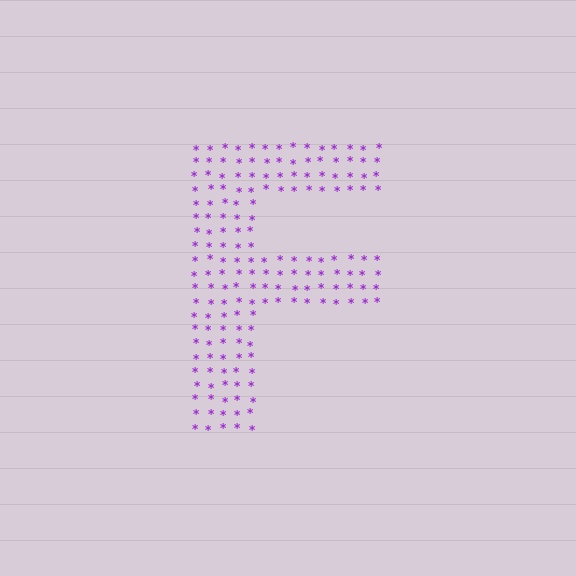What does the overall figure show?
The overall figure shows the letter F.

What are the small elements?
The small elements are asterisks.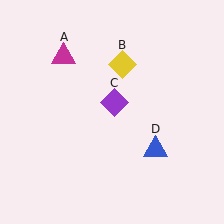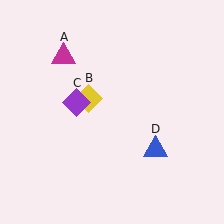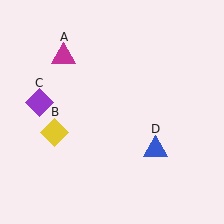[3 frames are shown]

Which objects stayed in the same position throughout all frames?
Magenta triangle (object A) and blue triangle (object D) remained stationary.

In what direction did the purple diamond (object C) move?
The purple diamond (object C) moved left.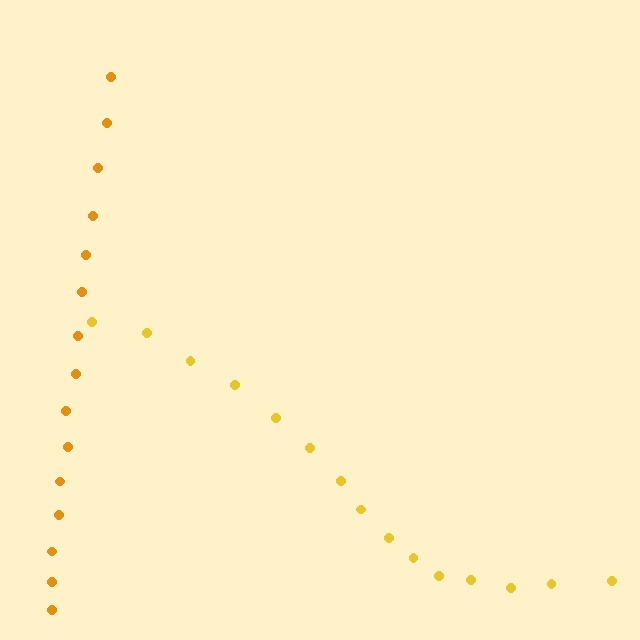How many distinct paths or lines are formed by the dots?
There are 2 distinct paths.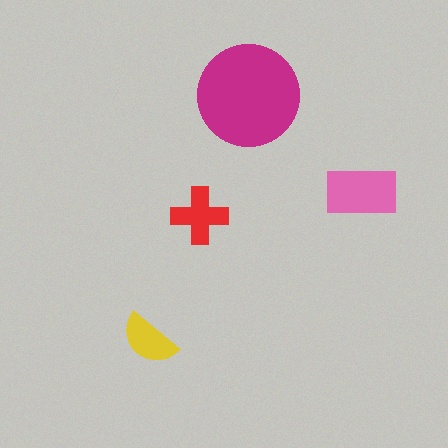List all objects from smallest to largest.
The yellow semicircle, the red cross, the pink rectangle, the magenta circle.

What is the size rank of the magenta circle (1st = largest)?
1st.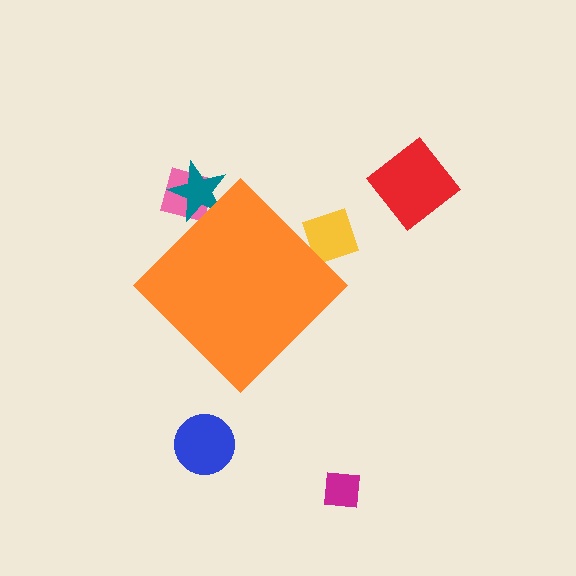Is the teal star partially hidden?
Yes, the teal star is partially hidden behind the orange diamond.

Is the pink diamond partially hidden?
Yes, the pink diamond is partially hidden behind the orange diamond.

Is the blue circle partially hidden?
No, the blue circle is fully visible.